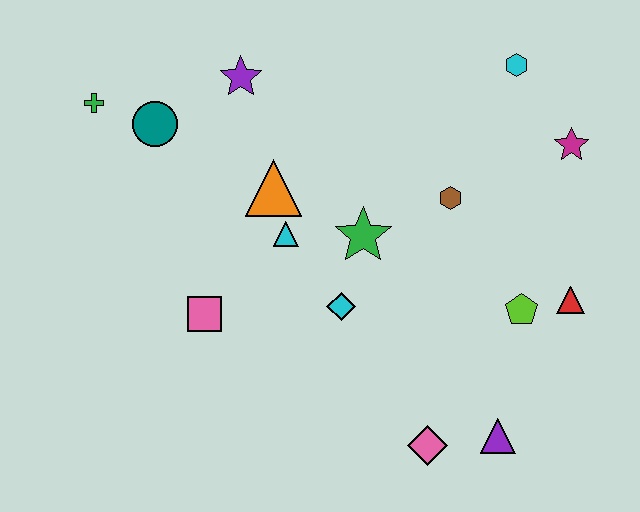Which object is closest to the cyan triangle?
The orange triangle is closest to the cyan triangle.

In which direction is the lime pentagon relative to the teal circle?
The lime pentagon is to the right of the teal circle.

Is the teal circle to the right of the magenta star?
No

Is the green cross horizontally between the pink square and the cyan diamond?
No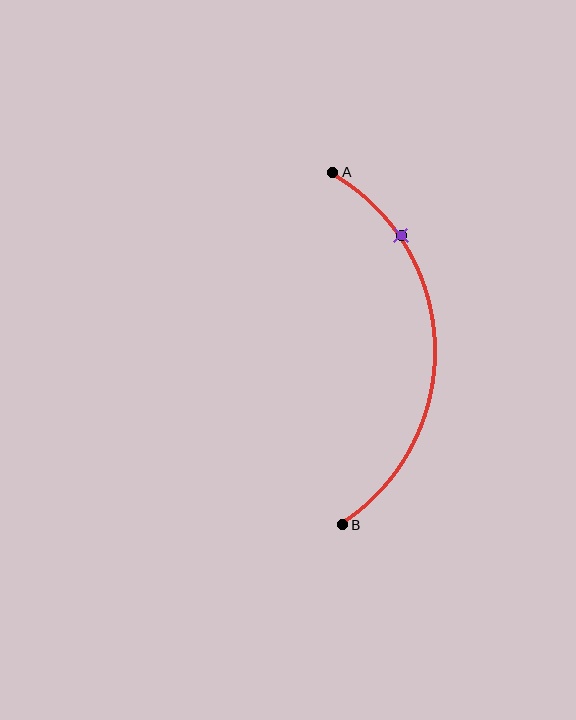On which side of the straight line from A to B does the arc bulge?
The arc bulges to the right of the straight line connecting A and B.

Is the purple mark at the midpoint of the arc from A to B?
No. The purple mark lies on the arc but is closer to endpoint A. The arc midpoint would be at the point on the curve equidistant along the arc from both A and B.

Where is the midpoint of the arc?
The arc midpoint is the point on the curve farthest from the straight line joining A and B. It sits to the right of that line.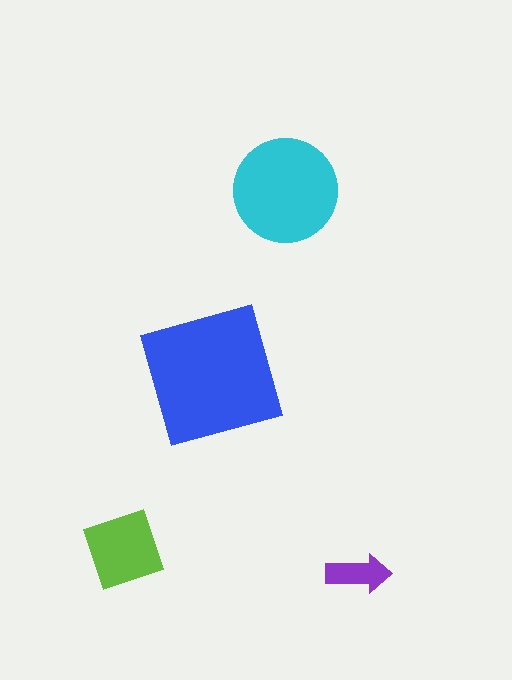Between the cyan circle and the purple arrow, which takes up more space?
The cyan circle.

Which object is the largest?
The blue square.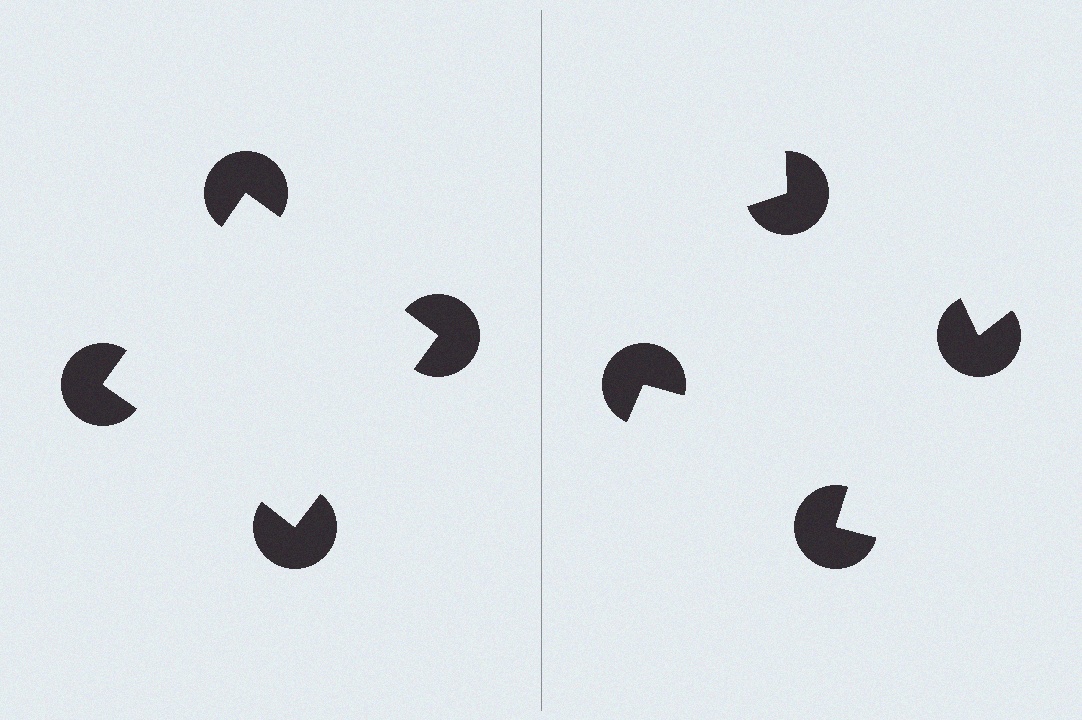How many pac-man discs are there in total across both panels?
8 — 4 on each side.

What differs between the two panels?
The pac-man discs are positioned identically on both sides; only the wedge orientations differ. On the left they align to a square; on the right they are misaligned.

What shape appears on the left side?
An illusory square.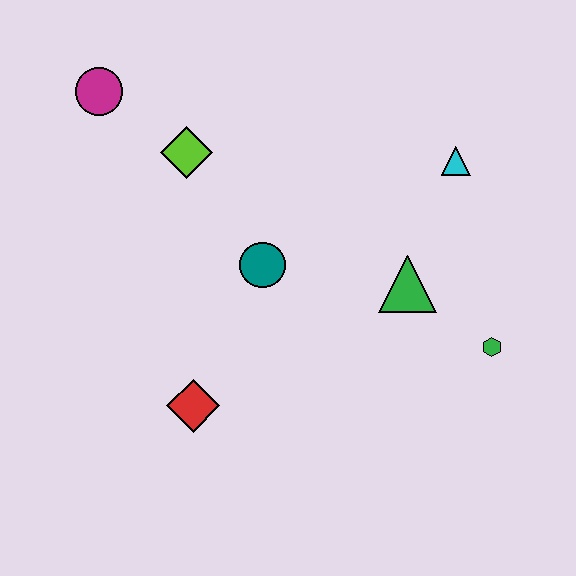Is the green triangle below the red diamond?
No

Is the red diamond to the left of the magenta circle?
No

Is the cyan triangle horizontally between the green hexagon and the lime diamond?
Yes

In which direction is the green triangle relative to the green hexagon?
The green triangle is to the left of the green hexagon.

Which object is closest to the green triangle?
The green hexagon is closest to the green triangle.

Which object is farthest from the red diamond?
The cyan triangle is farthest from the red diamond.